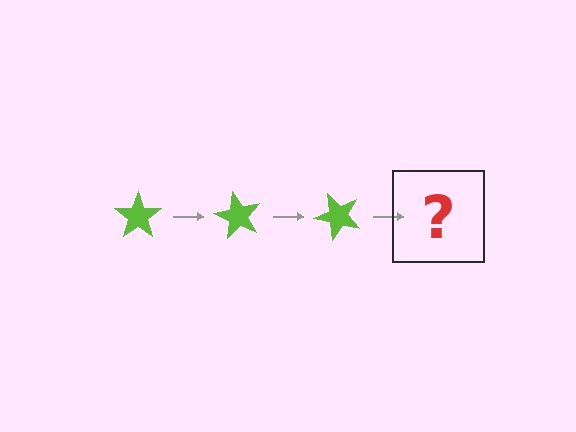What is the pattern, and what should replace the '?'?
The pattern is that the star rotates 60 degrees each step. The '?' should be a lime star rotated 180 degrees.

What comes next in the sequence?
The next element should be a lime star rotated 180 degrees.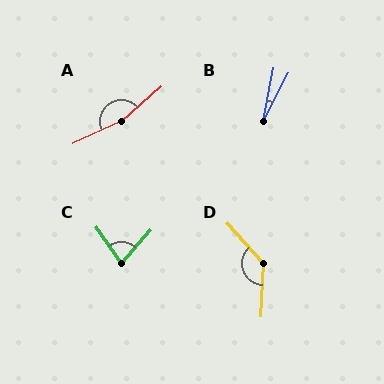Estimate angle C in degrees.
Approximately 77 degrees.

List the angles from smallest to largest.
B (17°), C (77°), D (135°), A (163°).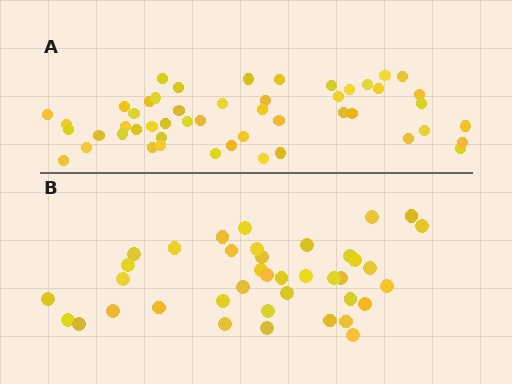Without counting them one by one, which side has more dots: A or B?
Region A (the top region) has more dots.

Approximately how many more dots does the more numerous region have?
Region A has roughly 12 or so more dots than region B.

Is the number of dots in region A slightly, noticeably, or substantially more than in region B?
Region A has noticeably more, but not dramatically so. The ratio is roughly 1.3 to 1.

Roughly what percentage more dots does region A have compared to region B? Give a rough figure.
About 30% more.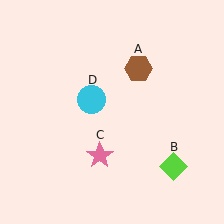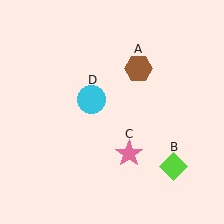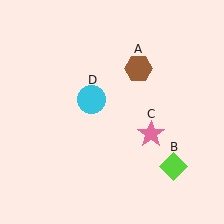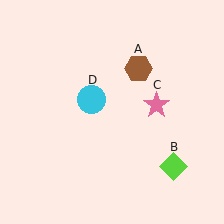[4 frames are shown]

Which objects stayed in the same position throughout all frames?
Brown hexagon (object A) and lime diamond (object B) and cyan circle (object D) remained stationary.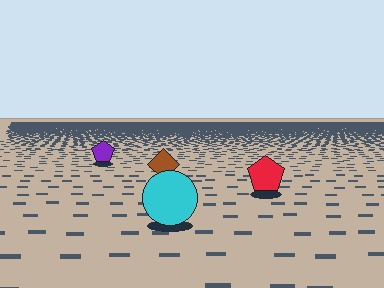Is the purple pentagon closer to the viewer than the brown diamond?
No. The brown diamond is closer — you can tell from the texture gradient: the ground texture is coarser near it.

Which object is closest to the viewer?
The cyan circle is closest. The texture marks near it are larger and more spread out.